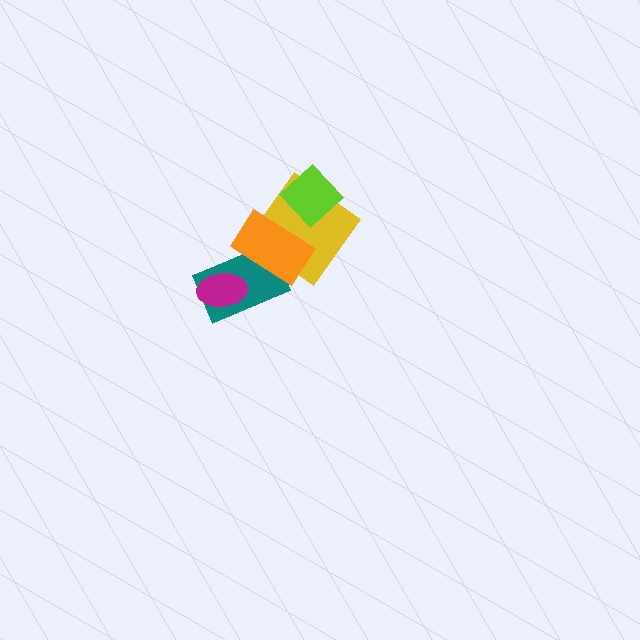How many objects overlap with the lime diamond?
1 object overlaps with the lime diamond.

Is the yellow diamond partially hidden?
Yes, it is partially covered by another shape.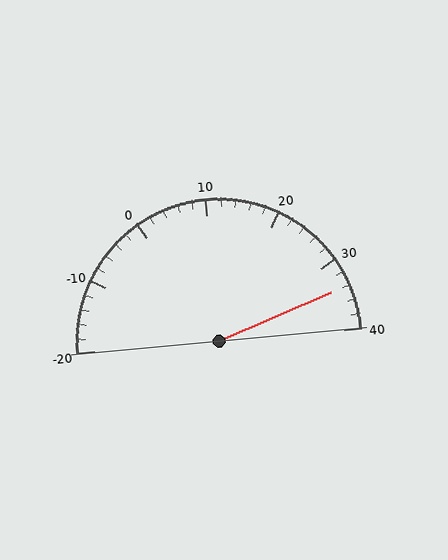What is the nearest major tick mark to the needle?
The nearest major tick mark is 30.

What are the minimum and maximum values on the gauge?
The gauge ranges from -20 to 40.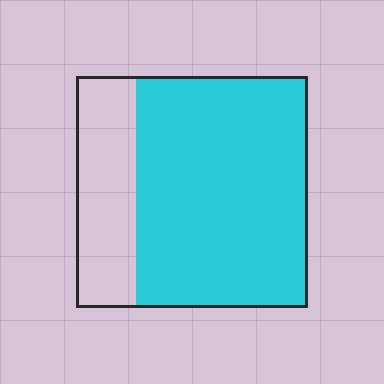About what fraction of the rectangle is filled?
About three quarters (3/4).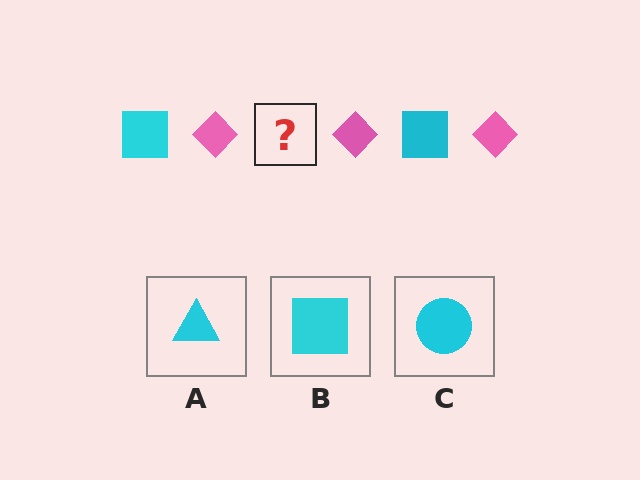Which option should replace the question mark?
Option B.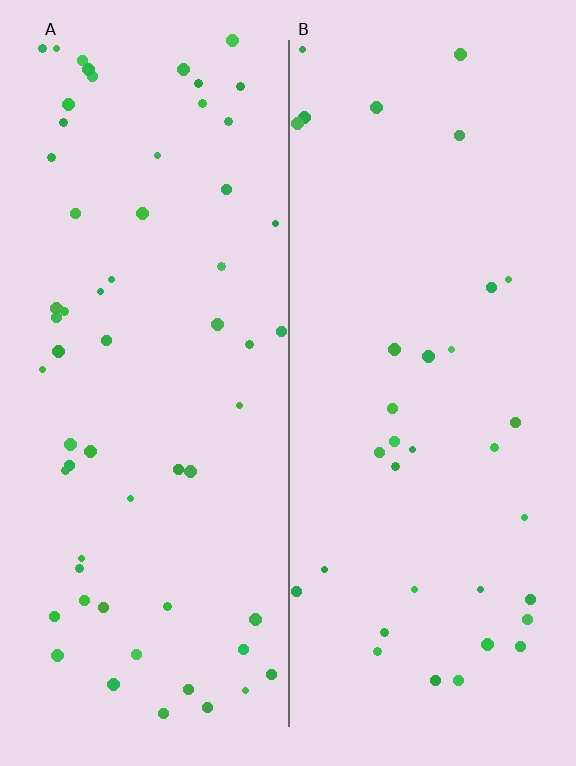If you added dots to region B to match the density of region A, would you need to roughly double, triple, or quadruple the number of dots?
Approximately double.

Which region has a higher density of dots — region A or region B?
A (the left).